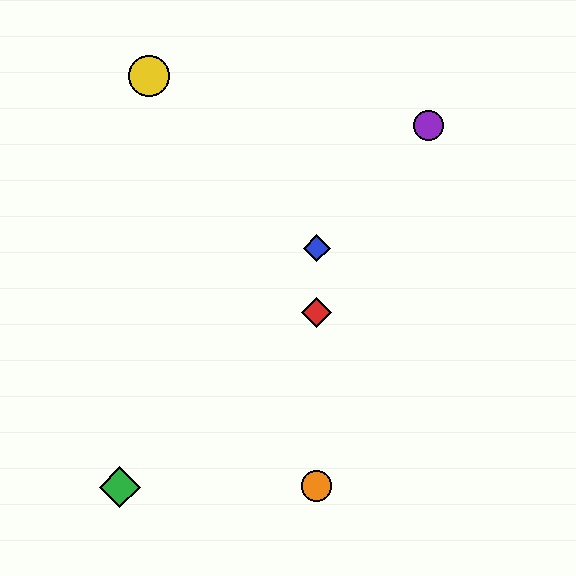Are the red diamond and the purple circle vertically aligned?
No, the red diamond is at x≈317 and the purple circle is at x≈429.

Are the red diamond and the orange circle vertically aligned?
Yes, both are at x≈317.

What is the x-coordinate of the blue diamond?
The blue diamond is at x≈317.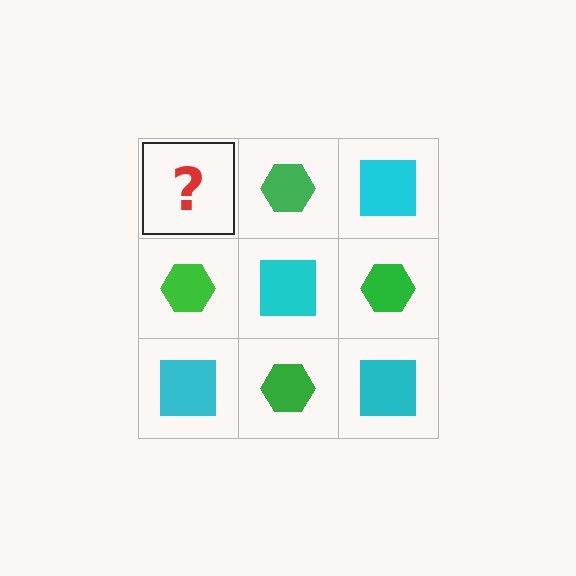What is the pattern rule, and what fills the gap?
The rule is that it alternates cyan square and green hexagon in a checkerboard pattern. The gap should be filled with a cyan square.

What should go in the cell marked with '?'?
The missing cell should contain a cyan square.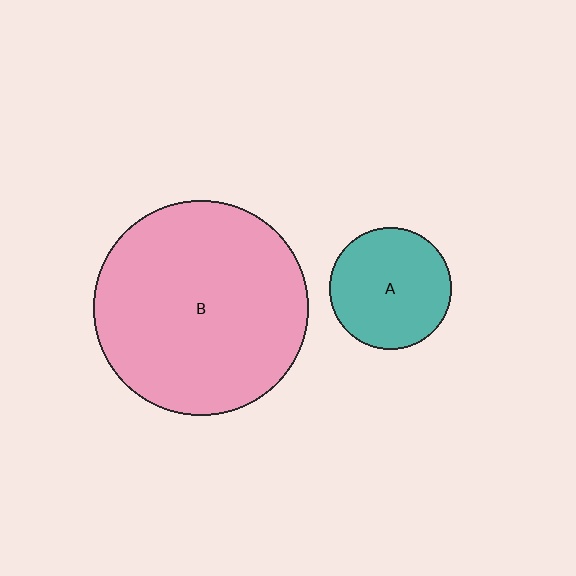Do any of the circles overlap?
No, none of the circles overlap.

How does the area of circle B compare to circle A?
Approximately 3.1 times.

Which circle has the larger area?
Circle B (pink).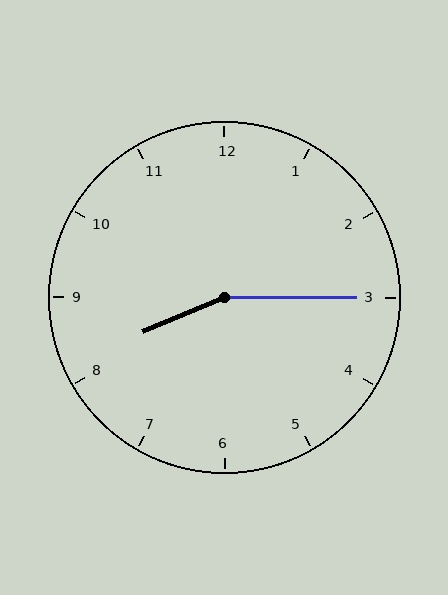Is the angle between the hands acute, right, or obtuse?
It is obtuse.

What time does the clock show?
8:15.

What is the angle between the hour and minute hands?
Approximately 158 degrees.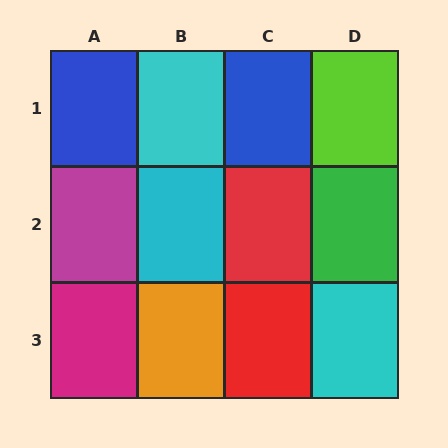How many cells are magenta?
2 cells are magenta.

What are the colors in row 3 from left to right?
Magenta, orange, red, cyan.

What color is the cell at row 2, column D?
Green.